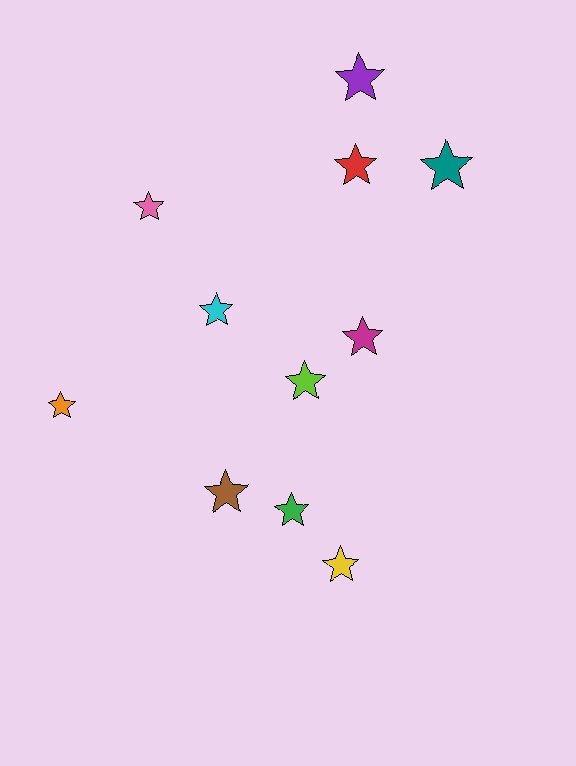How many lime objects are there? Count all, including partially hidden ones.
There is 1 lime object.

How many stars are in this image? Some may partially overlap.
There are 11 stars.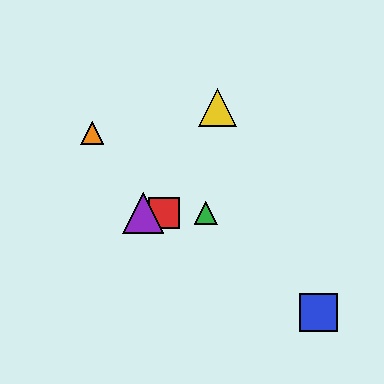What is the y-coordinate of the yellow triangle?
The yellow triangle is at y≈108.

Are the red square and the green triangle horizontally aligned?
Yes, both are at y≈213.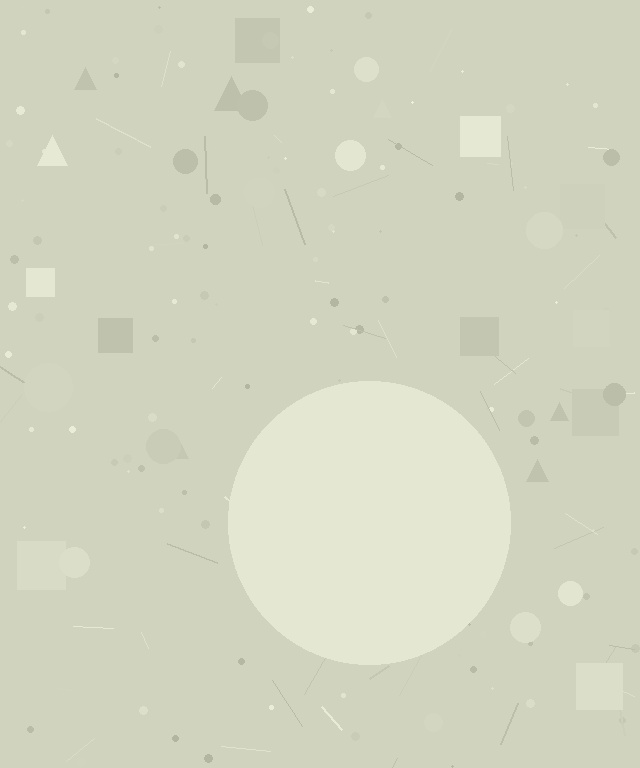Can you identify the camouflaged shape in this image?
The camouflaged shape is a circle.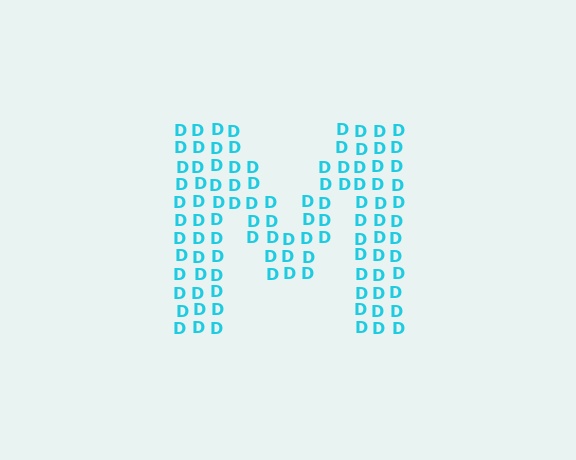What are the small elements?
The small elements are letter D's.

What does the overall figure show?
The overall figure shows the letter M.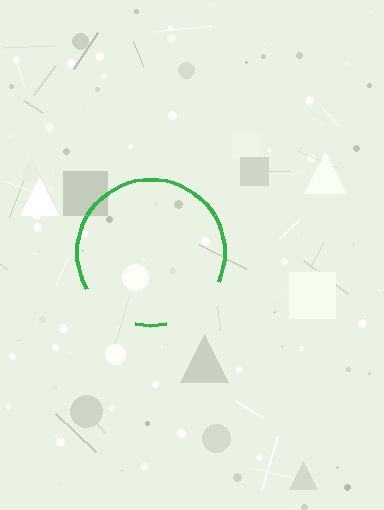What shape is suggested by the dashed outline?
The dashed outline suggests a circle.